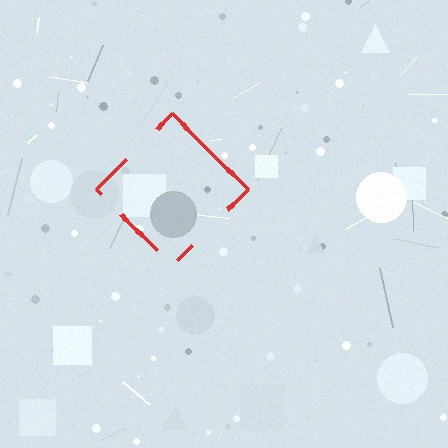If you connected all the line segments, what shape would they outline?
They would outline a diamond.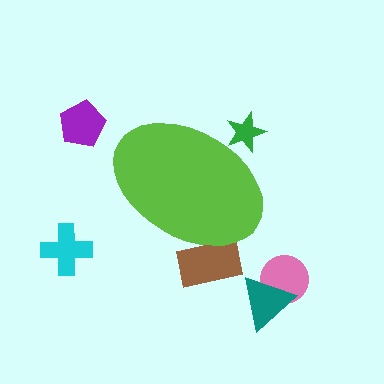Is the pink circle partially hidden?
No, the pink circle is fully visible.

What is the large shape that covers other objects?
A lime ellipse.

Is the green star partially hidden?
Yes, the green star is partially hidden behind the lime ellipse.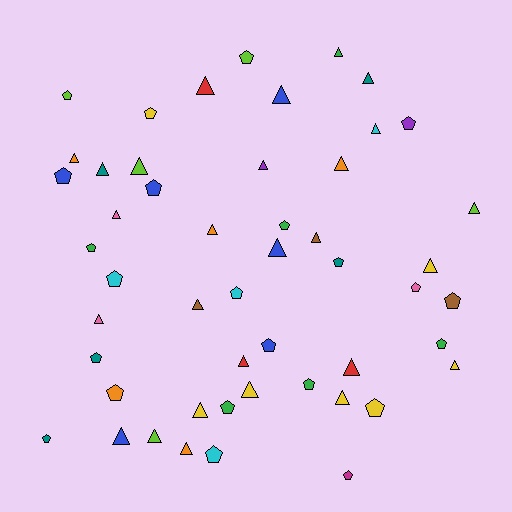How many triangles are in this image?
There are 27 triangles.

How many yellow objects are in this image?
There are 7 yellow objects.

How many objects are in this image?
There are 50 objects.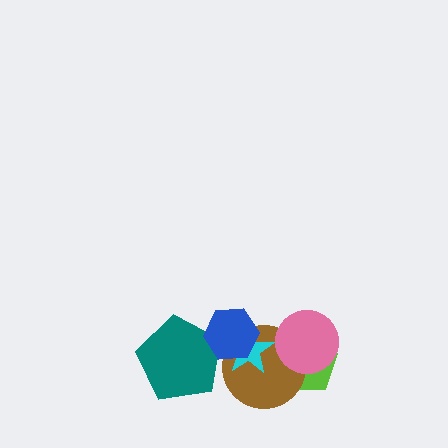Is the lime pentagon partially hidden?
Yes, it is partially covered by another shape.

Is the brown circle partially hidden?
Yes, it is partially covered by another shape.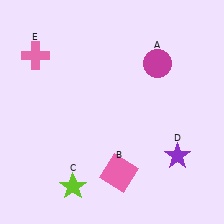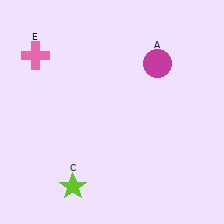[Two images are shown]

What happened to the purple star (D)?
The purple star (D) was removed in Image 2. It was in the bottom-right area of Image 1.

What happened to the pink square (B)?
The pink square (B) was removed in Image 2. It was in the bottom-right area of Image 1.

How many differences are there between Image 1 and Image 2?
There are 2 differences between the two images.